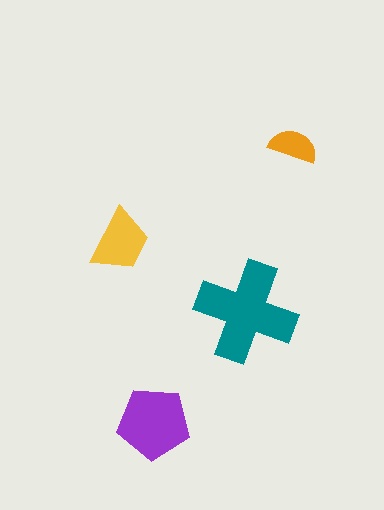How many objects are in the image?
There are 4 objects in the image.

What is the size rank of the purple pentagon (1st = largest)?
2nd.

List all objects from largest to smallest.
The teal cross, the purple pentagon, the yellow trapezoid, the orange semicircle.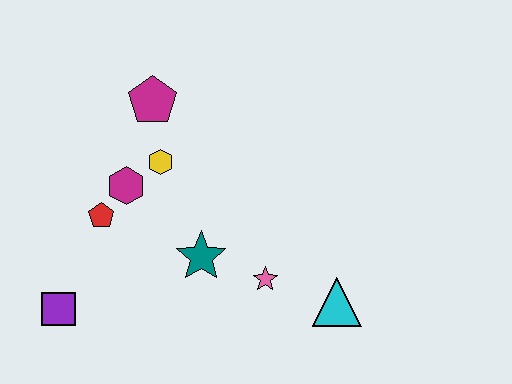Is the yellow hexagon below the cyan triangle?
No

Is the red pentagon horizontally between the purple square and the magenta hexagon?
Yes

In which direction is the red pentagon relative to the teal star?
The red pentagon is to the left of the teal star.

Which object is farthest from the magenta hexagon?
The cyan triangle is farthest from the magenta hexagon.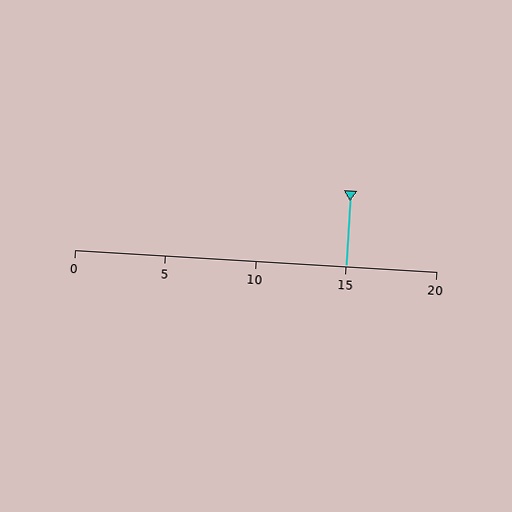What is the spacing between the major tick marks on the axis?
The major ticks are spaced 5 apart.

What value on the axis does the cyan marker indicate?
The marker indicates approximately 15.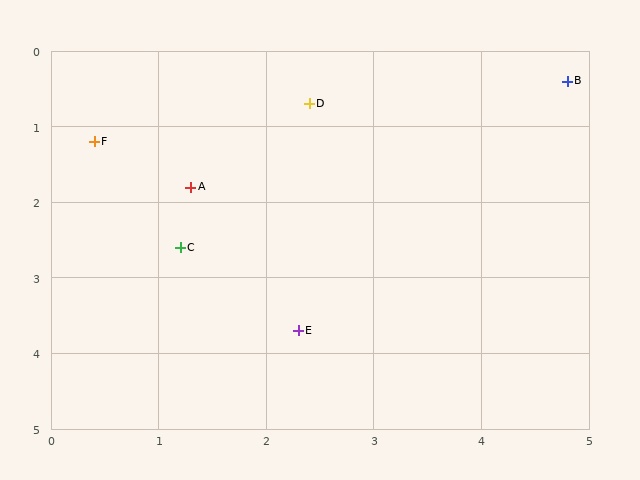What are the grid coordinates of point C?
Point C is at approximately (1.2, 2.6).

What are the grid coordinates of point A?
Point A is at approximately (1.3, 1.8).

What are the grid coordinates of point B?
Point B is at approximately (4.8, 0.4).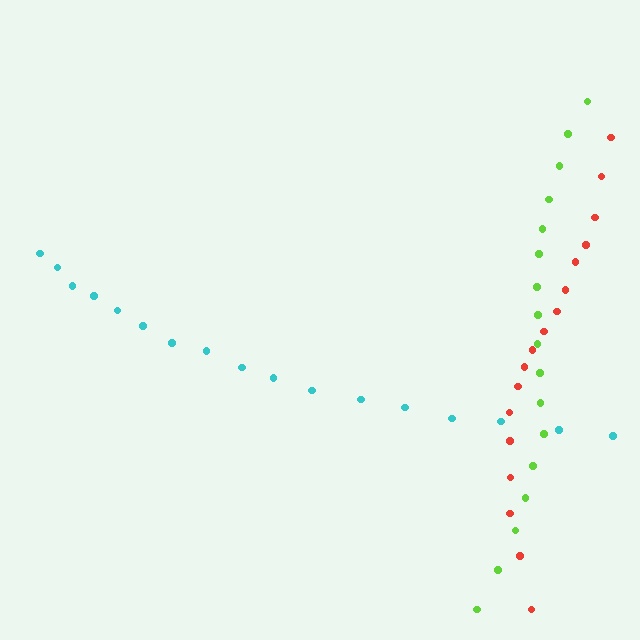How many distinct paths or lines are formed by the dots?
There are 3 distinct paths.